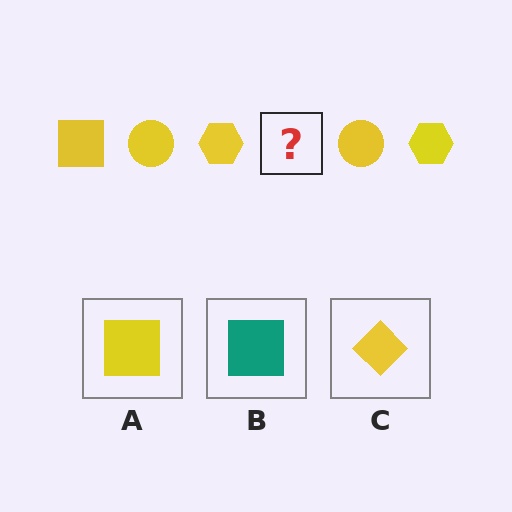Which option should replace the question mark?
Option A.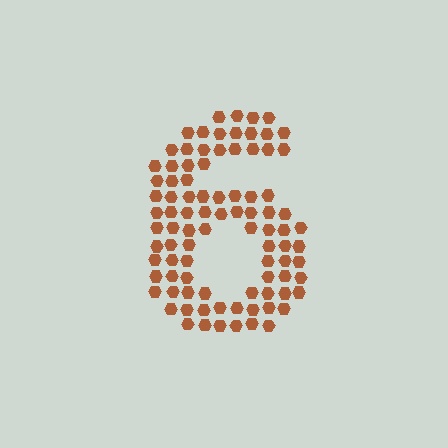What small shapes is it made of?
It is made of small hexagons.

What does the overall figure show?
The overall figure shows the digit 6.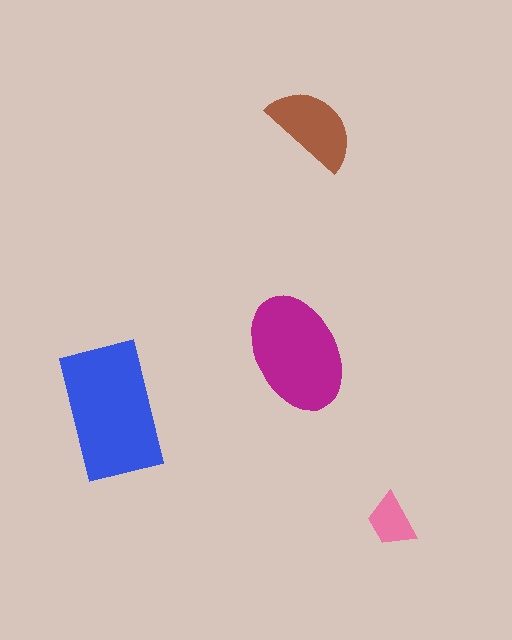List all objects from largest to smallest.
The blue rectangle, the magenta ellipse, the brown semicircle, the pink trapezoid.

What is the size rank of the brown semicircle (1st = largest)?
3rd.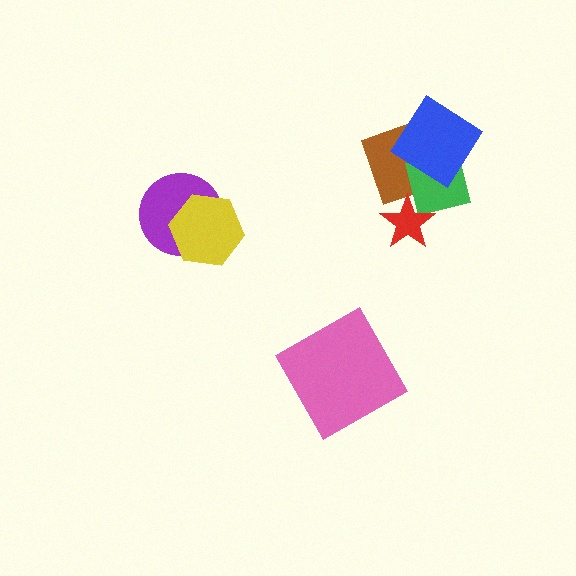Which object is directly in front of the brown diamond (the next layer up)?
The green square is directly in front of the brown diamond.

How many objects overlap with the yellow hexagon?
1 object overlaps with the yellow hexagon.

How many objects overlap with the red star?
2 objects overlap with the red star.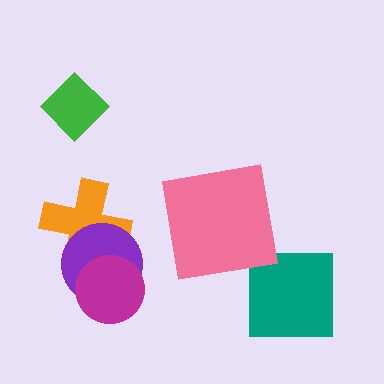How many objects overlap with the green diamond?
0 objects overlap with the green diamond.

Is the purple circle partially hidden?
Yes, it is partially covered by another shape.